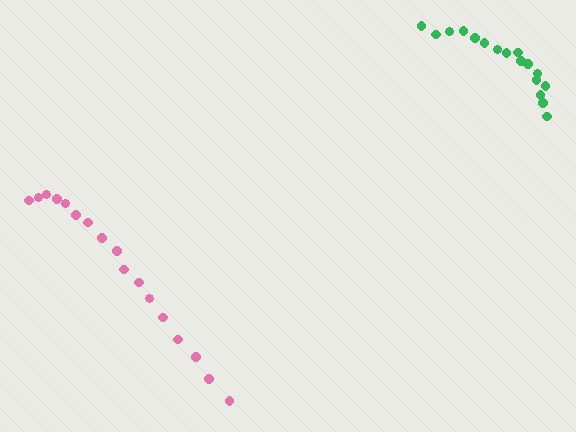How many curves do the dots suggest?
There are 2 distinct paths.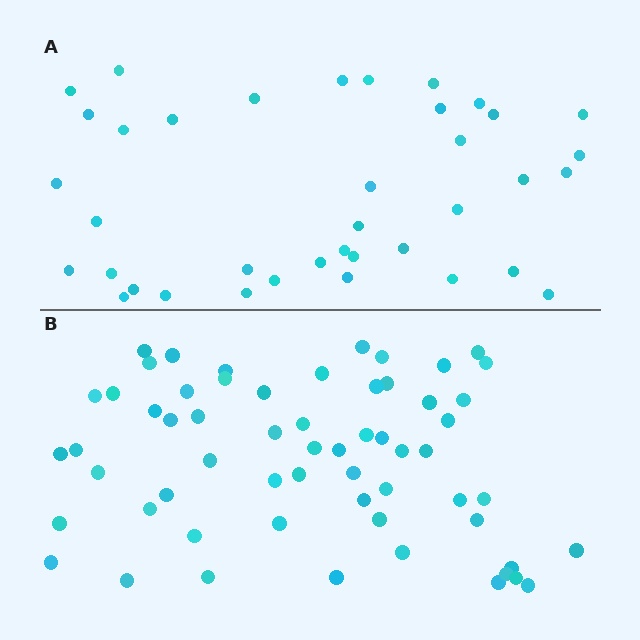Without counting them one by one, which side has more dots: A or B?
Region B (the bottom region) has more dots.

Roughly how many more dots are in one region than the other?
Region B has approximately 20 more dots than region A.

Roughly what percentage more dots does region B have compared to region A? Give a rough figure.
About 60% more.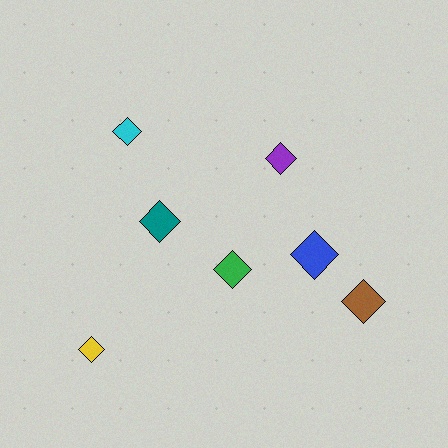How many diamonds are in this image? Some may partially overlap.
There are 7 diamonds.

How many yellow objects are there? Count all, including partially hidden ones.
There is 1 yellow object.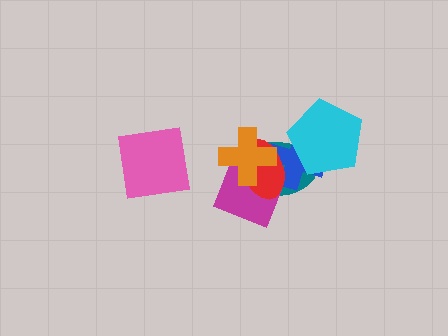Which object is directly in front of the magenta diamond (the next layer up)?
The blue cross is directly in front of the magenta diamond.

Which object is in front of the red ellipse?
The orange cross is in front of the red ellipse.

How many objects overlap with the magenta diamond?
4 objects overlap with the magenta diamond.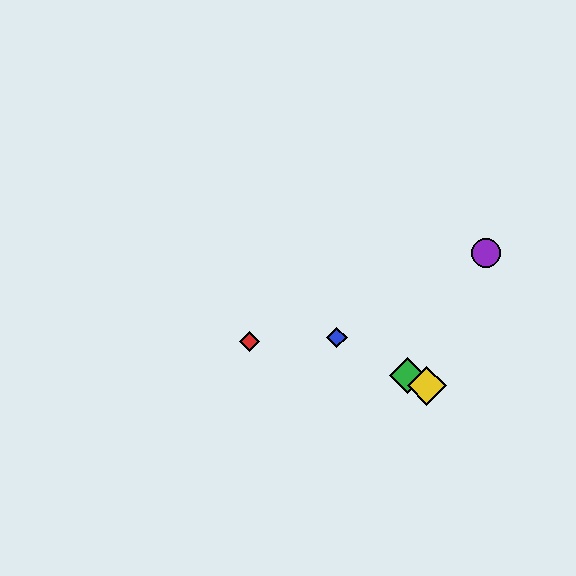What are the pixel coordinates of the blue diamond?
The blue diamond is at (337, 338).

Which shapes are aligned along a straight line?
The blue diamond, the green diamond, the yellow diamond are aligned along a straight line.